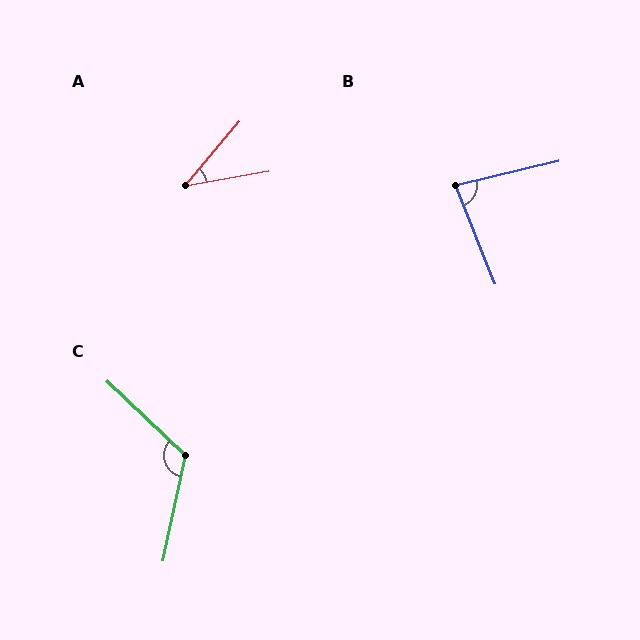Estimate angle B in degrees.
Approximately 81 degrees.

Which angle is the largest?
C, at approximately 121 degrees.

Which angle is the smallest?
A, at approximately 40 degrees.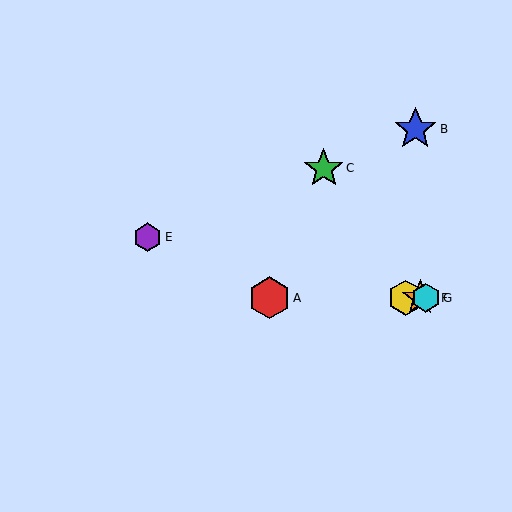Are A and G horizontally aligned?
Yes, both are at y≈298.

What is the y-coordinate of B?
Object B is at y≈129.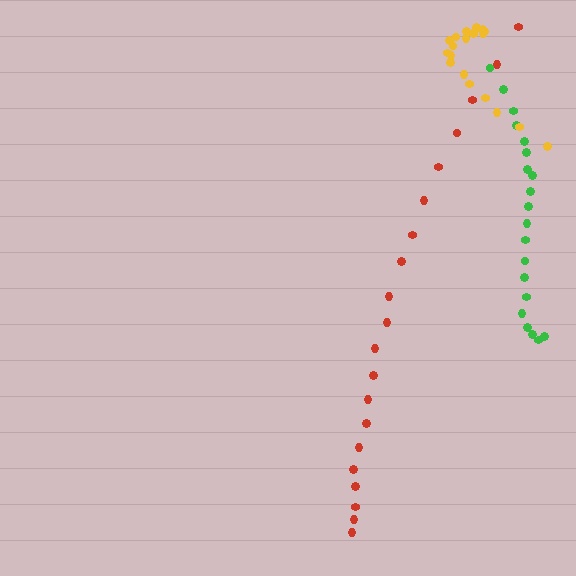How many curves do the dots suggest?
There are 3 distinct paths.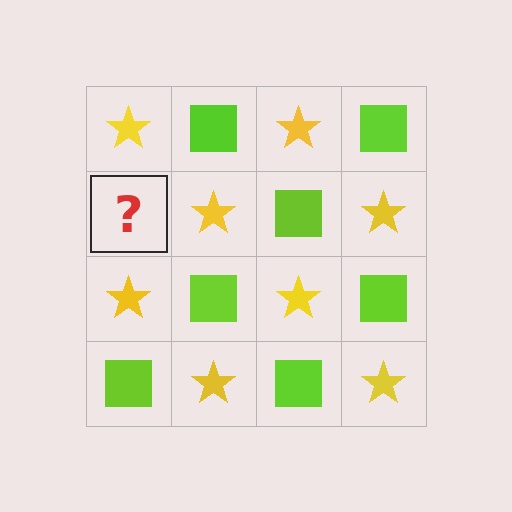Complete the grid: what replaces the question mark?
The question mark should be replaced with a lime square.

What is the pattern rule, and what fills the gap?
The rule is that it alternates yellow star and lime square in a checkerboard pattern. The gap should be filled with a lime square.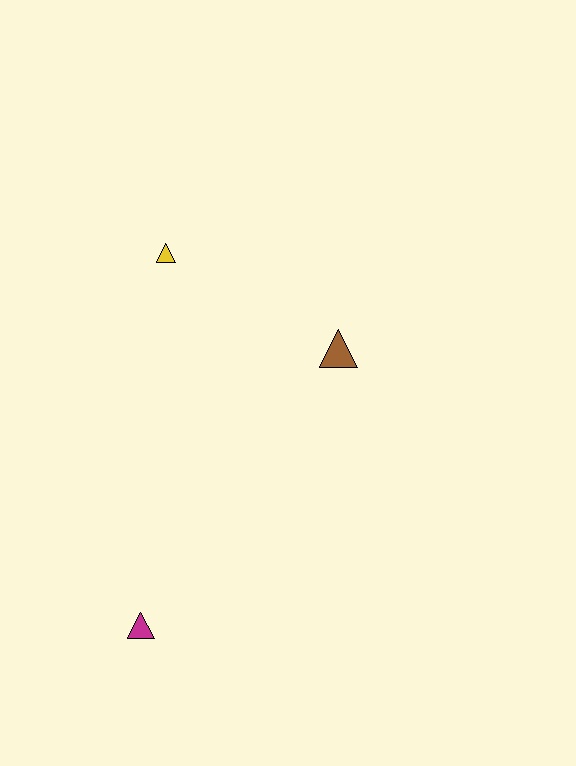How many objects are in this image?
There are 3 objects.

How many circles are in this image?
There are no circles.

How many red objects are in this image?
There are no red objects.